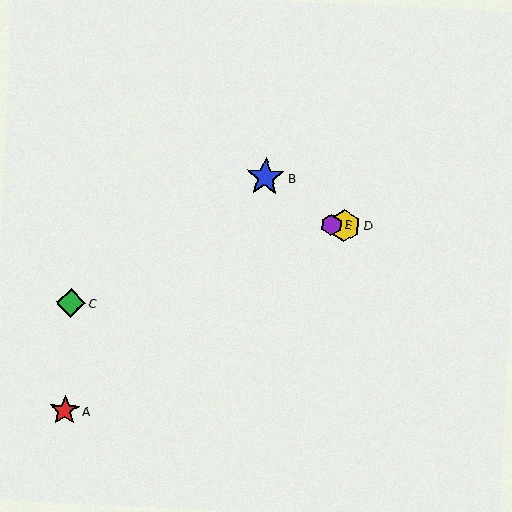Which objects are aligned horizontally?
Objects D, E are aligned horizontally.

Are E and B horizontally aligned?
No, E is at y≈225 and B is at y≈177.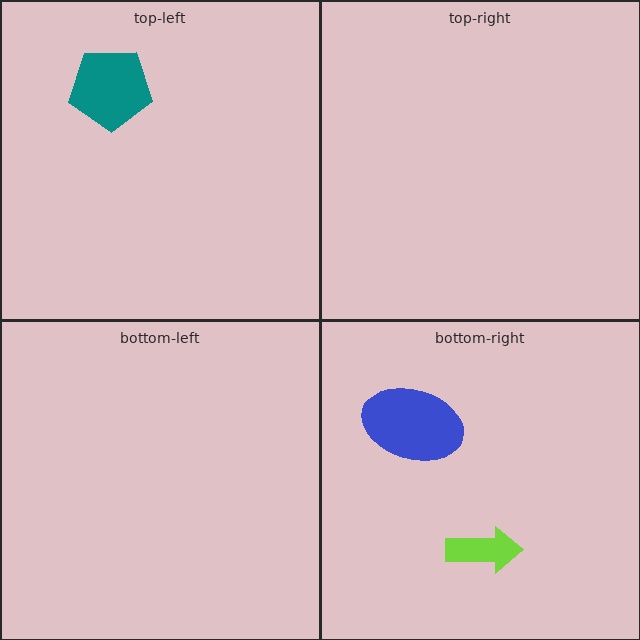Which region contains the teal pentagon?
The top-left region.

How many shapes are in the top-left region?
1.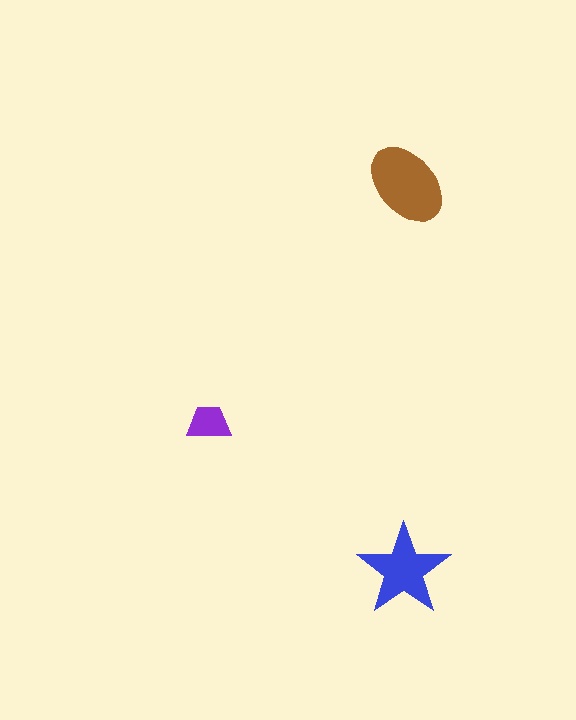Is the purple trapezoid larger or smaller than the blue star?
Smaller.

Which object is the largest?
The brown ellipse.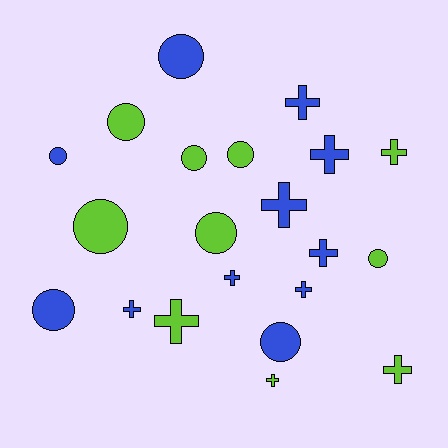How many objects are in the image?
There are 21 objects.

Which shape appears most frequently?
Cross, with 11 objects.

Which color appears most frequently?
Blue, with 11 objects.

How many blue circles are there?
There are 4 blue circles.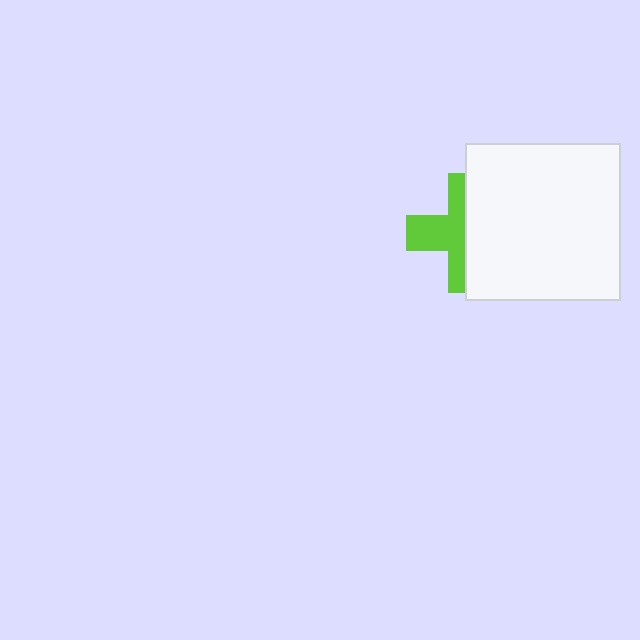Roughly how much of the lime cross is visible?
About half of it is visible (roughly 49%).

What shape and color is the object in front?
The object in front is a white rectangle.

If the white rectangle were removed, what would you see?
You would see the complete lime cross.